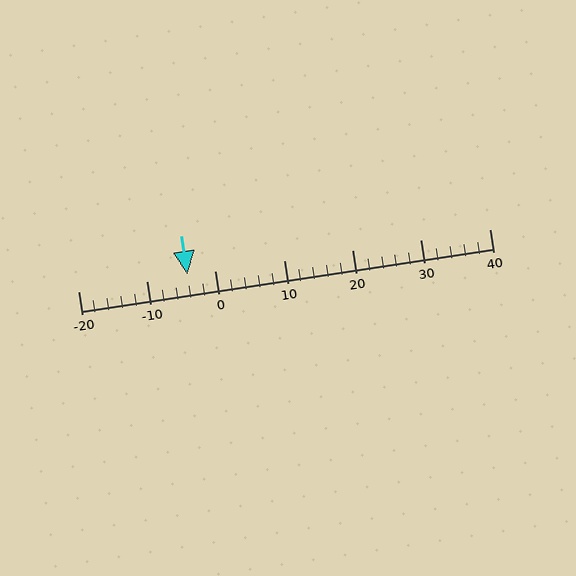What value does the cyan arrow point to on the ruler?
The cyan arrow points to approximately -4.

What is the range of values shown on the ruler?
The ruler shows values from -20 to 40.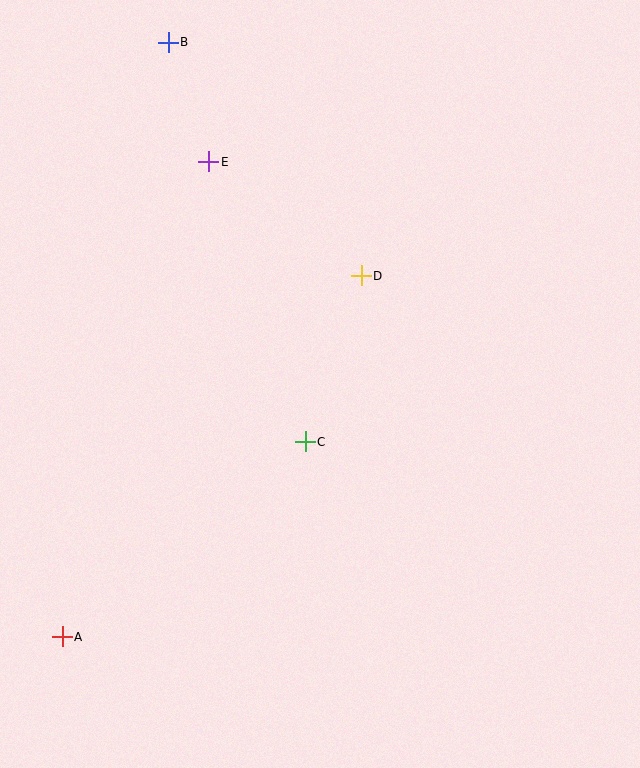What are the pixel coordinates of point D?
Point D is at (361, 276).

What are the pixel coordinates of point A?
Point A is at (62, 637).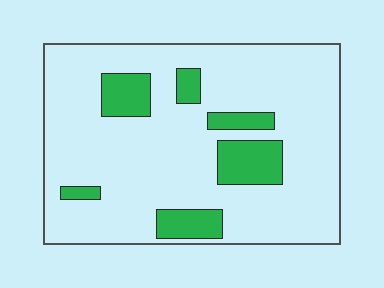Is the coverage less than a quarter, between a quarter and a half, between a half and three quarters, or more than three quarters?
Less than a quarter.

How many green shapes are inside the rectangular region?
6.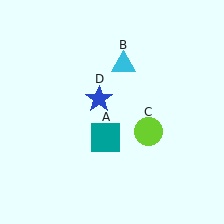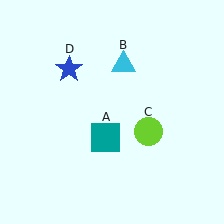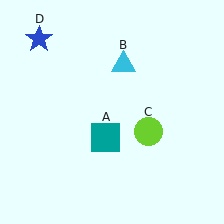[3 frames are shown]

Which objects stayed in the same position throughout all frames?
Teal square (object A) and cyan triangle (object B) and lime circle (object C) remained stationary.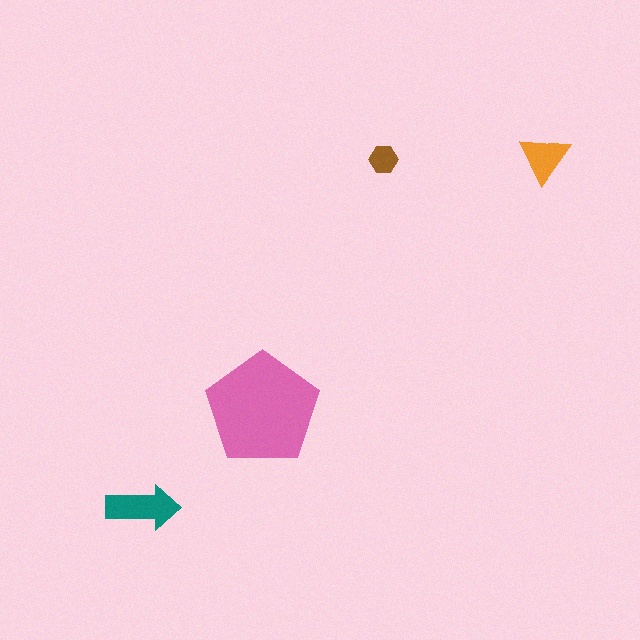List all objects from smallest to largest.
The brown hexagon, the orange triangle, the teal arrow, the pink pentagon.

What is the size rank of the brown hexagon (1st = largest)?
4th.